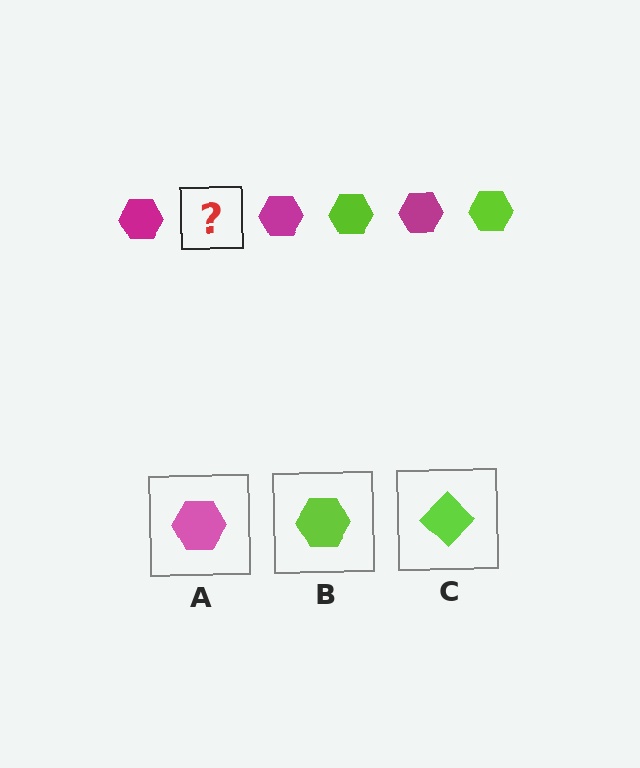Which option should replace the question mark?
Option B.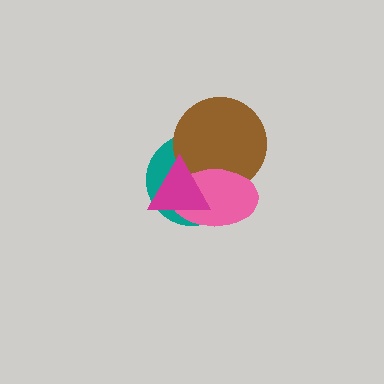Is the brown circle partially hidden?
Yes, it is partially covered by another shape.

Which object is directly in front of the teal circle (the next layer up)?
The brown circle is directly in front of the teal circle.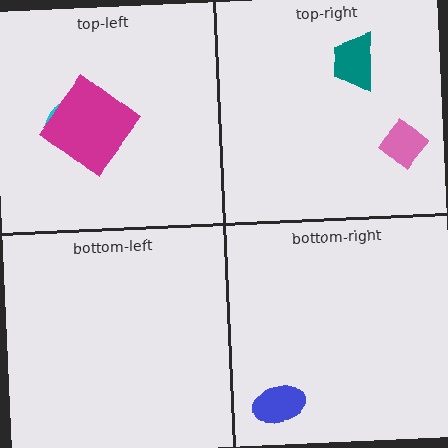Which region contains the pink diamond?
The top-right region.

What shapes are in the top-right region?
The pink diamond, the teal trapezoid.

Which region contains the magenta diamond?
The top-left region.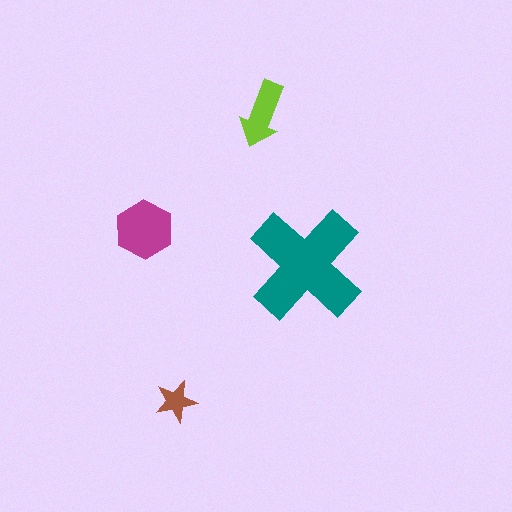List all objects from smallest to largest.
The brown star, the lime arrow, the magenta hexagon, the teal cross.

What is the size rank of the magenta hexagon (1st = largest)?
2nd.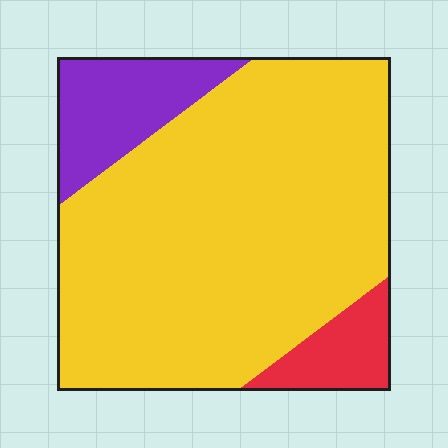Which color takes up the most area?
Yellow, at roughly 80%.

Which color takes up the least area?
Red, at roughly 10%.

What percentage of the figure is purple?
Purple covers around 15% of the figure.